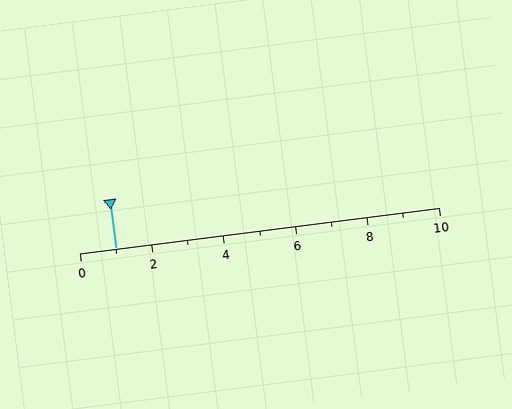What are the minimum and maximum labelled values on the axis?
The axis runs from 0 to 10.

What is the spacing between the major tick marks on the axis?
The major ticks are spaced 2 apart.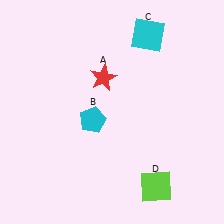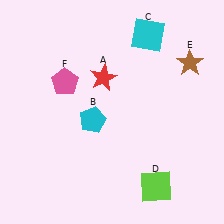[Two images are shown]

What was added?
A brown star (E), a pink pentagon (F) were added in Image 2.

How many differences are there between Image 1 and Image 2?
There are 2 differences between the two images.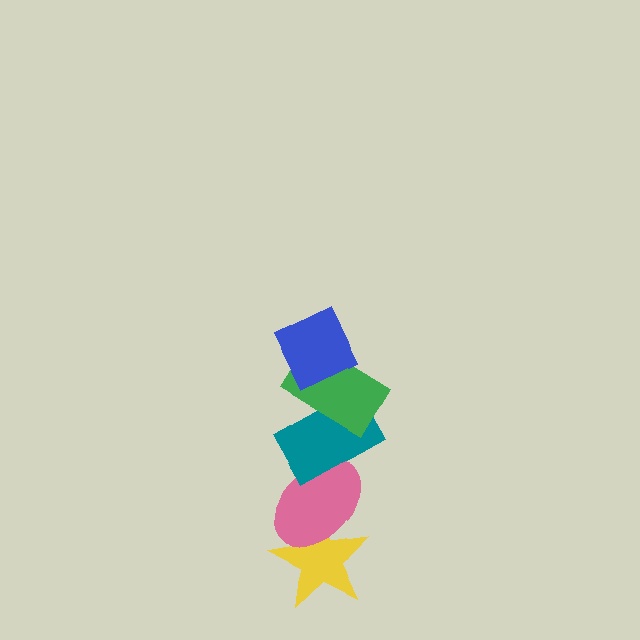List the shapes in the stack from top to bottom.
From top to bottom: the blue diamond, the green rectangle, the teal rectangle, the pink ellipse, the yellow star.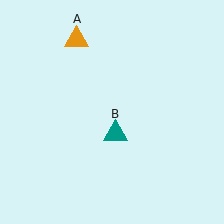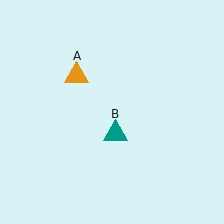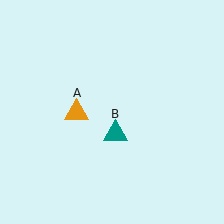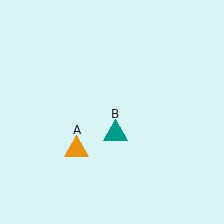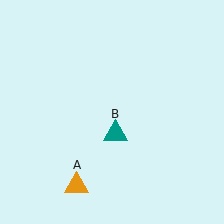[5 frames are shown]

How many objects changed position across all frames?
1 object changed position: orange triangle (object A).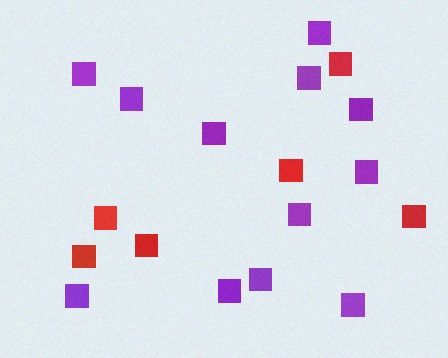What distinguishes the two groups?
There are 2 groups: one group of red squares (6) and one group of purple squares (12).